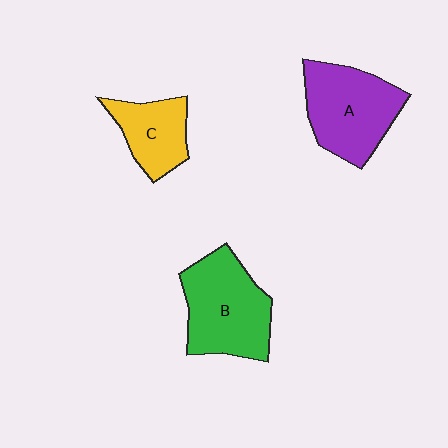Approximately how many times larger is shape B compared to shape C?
Approximately 1.7 times.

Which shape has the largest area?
Shape B (green).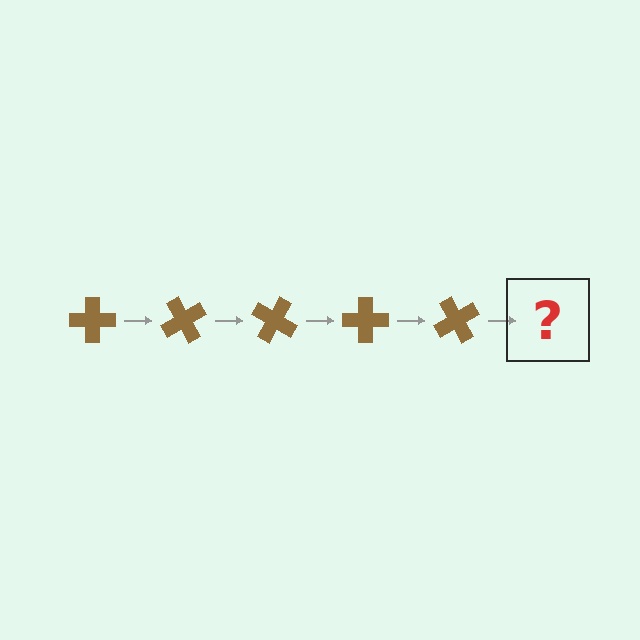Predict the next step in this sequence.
The next step is a brown cross rotated 300 degrees.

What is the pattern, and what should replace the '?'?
The pattern is that the cross rotates 60 degrees each step. The '?' should be a brown cross rotated 300 degrees.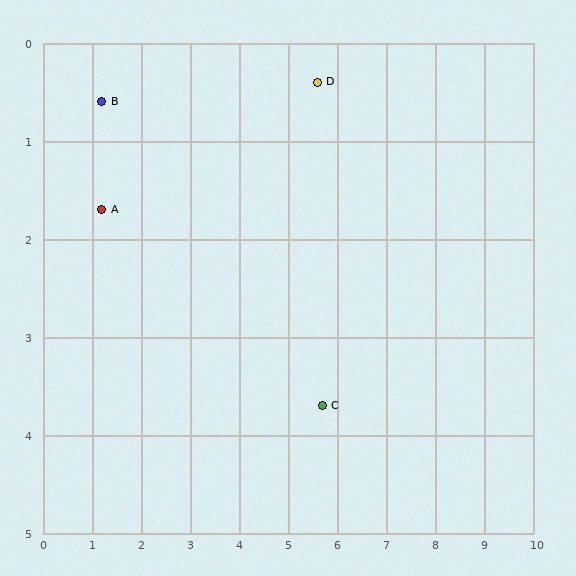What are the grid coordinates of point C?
Point C is at approximately (5.7, 3.7).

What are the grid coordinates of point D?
Point D is at approximately (5.6, 0.4).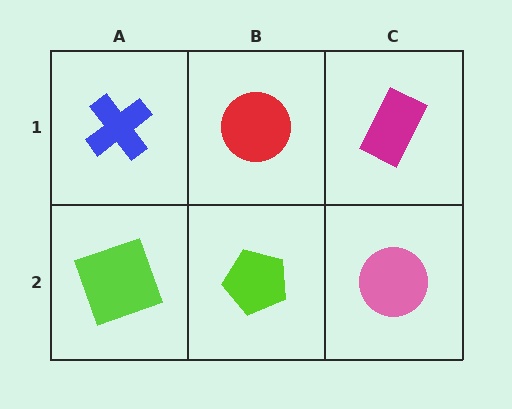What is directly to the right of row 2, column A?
A lime pentagon.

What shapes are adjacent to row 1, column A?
A lime square (row 2, column A), a red circle (row 1, column B).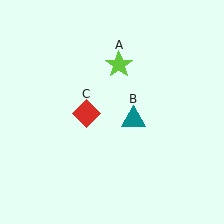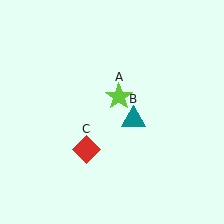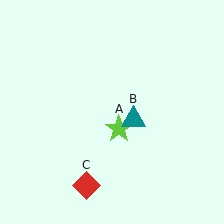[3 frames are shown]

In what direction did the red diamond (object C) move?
The red diamond (object C) moved down.